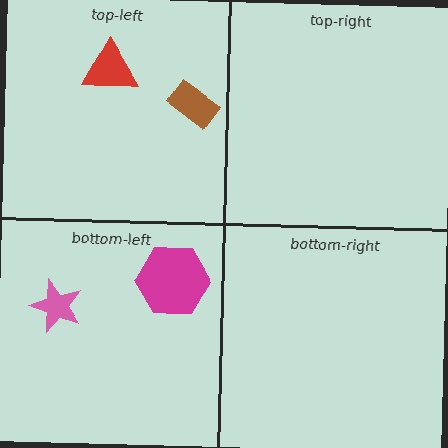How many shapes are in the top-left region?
2.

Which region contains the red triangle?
The top-left region.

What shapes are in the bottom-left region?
The magenta hexagon, the pink star.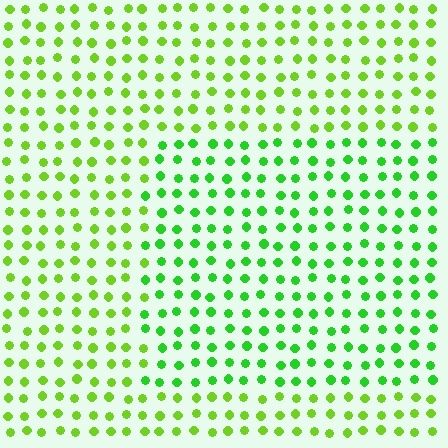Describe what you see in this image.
The image is filled with small lime elements in a uniform arrangement. A rectangle-shaped region is visible where the elements are tinted to a slightly different hue, forming a subtle color boundary.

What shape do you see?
I see a rectangle.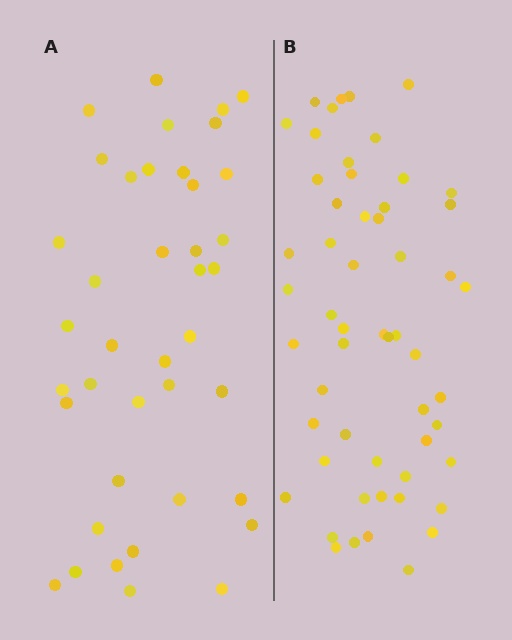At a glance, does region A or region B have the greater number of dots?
Region B (the right region) has more dots.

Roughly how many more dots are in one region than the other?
Region B has approximately 15 more dots than region A.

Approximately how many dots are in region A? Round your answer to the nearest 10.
About 40 dots.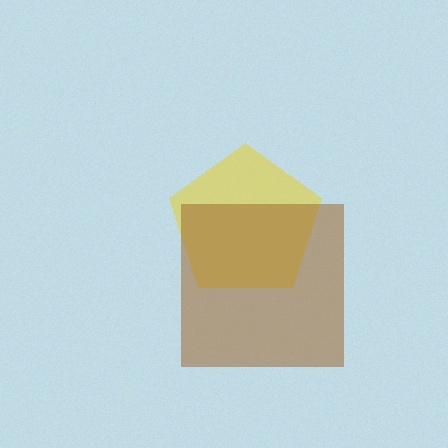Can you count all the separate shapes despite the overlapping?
Yes, there are 2 separate shapes.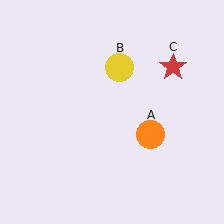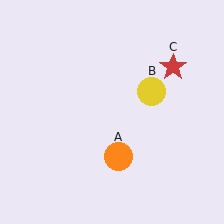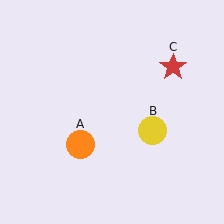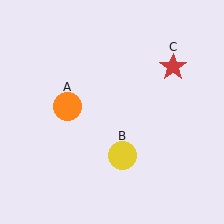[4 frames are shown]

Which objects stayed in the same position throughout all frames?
Red star (object C) remained stationary.